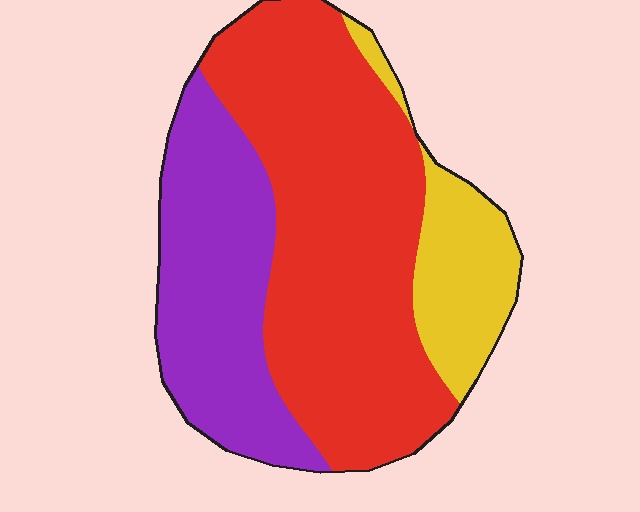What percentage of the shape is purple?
Purple takes up about one third (1/3) of the shape.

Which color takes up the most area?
Red, at roughly 55%.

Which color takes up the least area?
Yellow, at roughly 15%.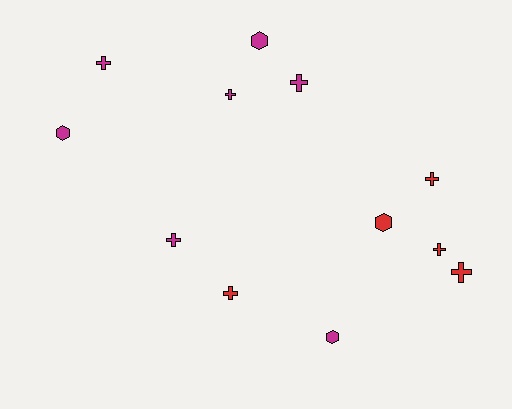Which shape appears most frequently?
Cross, with 8 objects.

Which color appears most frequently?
Magenta, with 7 objects.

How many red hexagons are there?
There is 1 red hexagon.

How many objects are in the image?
There are 12 objects.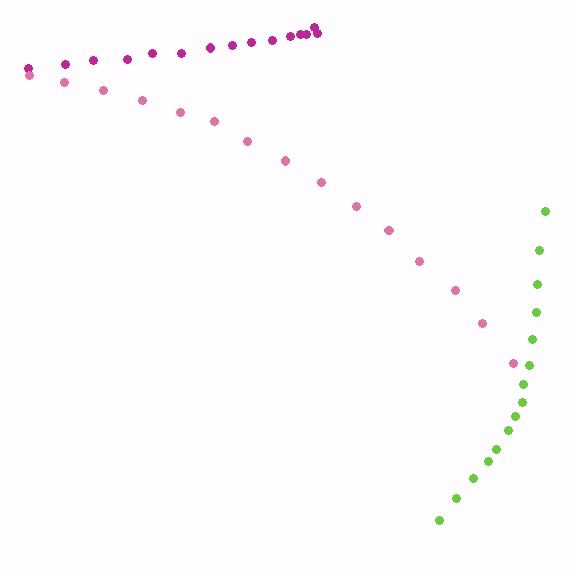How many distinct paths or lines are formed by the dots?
There are 3 distinct paths.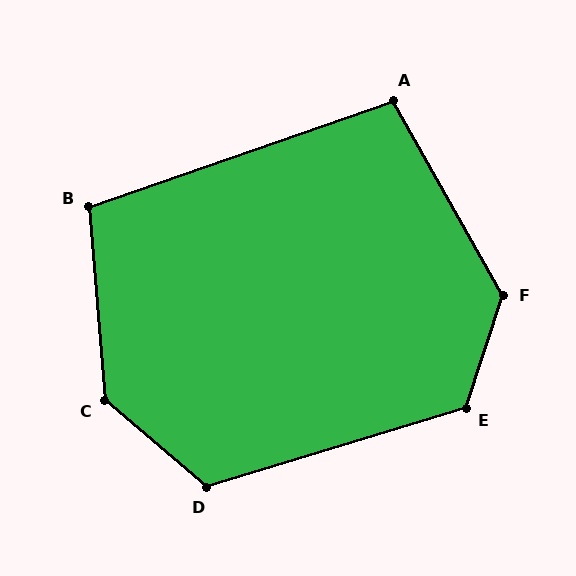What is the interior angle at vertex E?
Approximately 125 degrees (obtuse).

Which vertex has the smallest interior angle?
A, at approximately 100 degrees.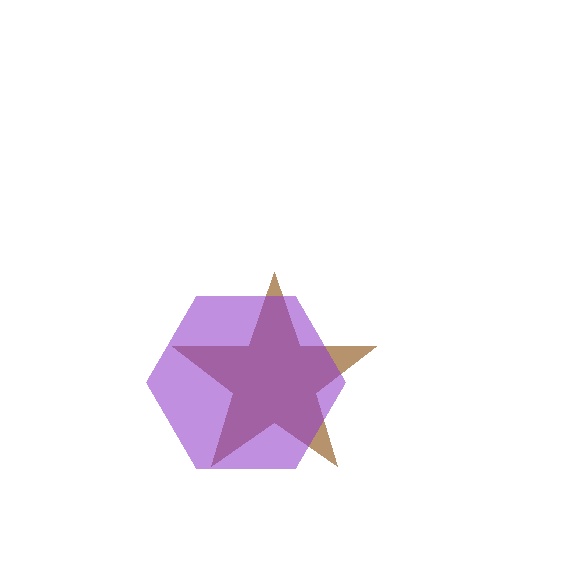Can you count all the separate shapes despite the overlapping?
Yes, there are 2 separate shapes.